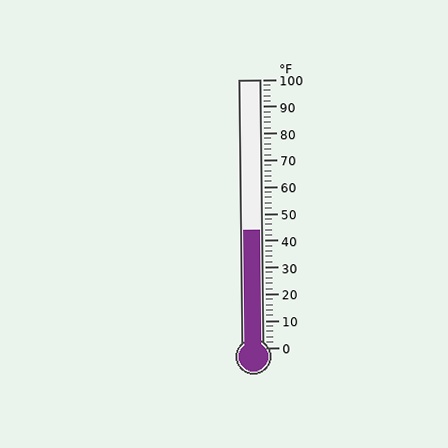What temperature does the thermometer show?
The thermometer shows approximately 44°F.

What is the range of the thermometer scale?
The thermometer scale ranges from 0°F to 100°F.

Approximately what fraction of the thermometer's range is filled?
The thermometer is filled to approximately 45% of its range.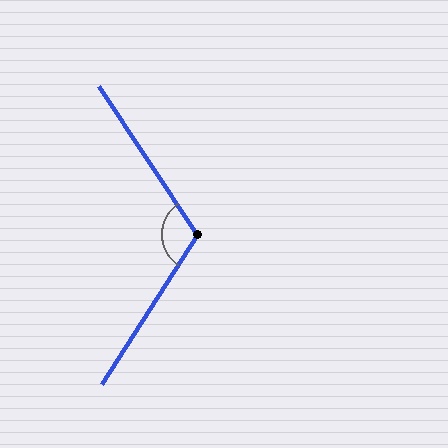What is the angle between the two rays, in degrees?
Approximately 114 degrees.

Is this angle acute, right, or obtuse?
It is obtuse.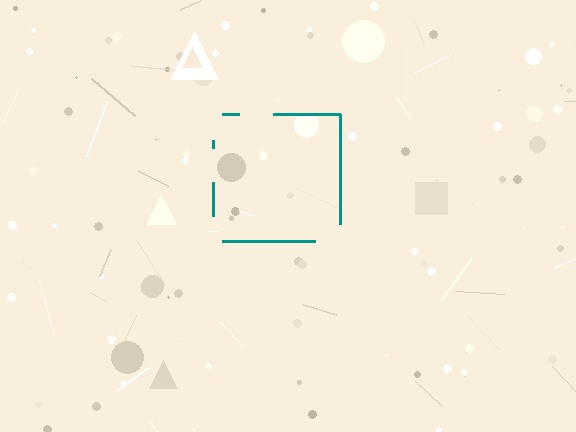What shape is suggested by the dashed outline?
The dashed outline suggests a square.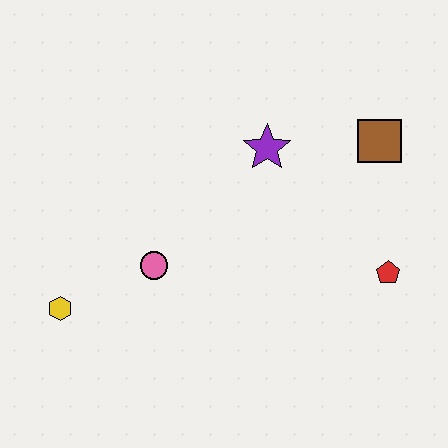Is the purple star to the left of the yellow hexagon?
No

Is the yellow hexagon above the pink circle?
No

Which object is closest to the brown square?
The purple star is closest to the brown square.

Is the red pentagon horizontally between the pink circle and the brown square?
No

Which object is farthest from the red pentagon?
The yellow hexagon is farthest from the red pentagon.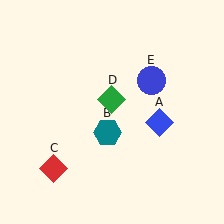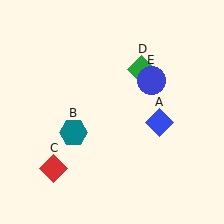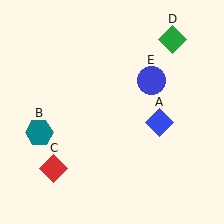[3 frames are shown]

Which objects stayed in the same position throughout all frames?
Blue diamond (object A) and red diamond (object C) and blue circle (object E) remained stationary.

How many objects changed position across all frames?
2 objects changed position: teal hexagon (object B), green diamond (object D).